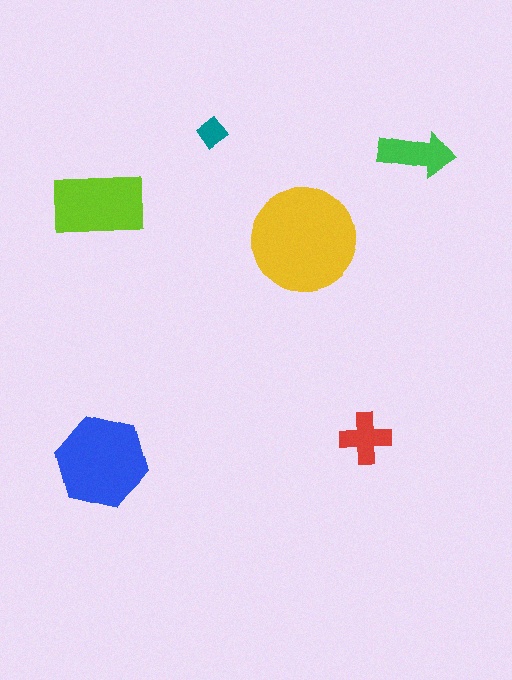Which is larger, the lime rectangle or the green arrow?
The lime rectangle.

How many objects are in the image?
There are 6 objects in the image.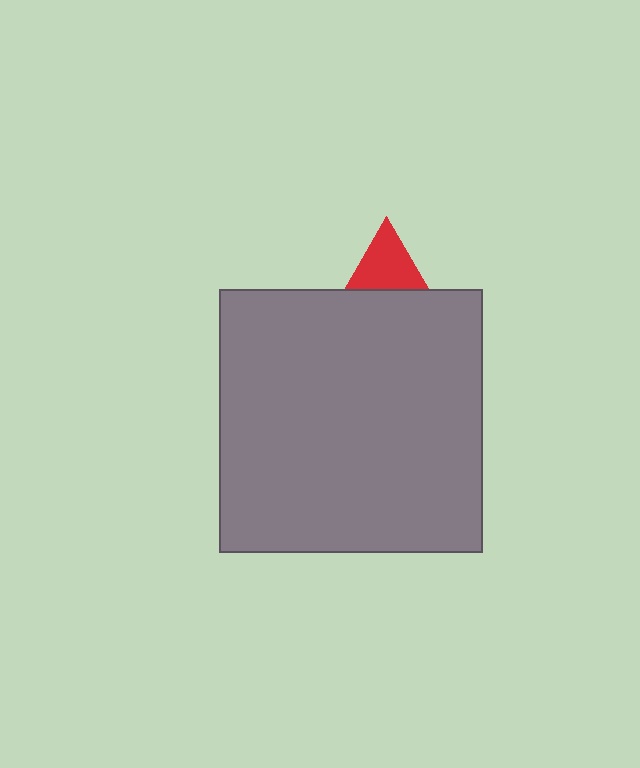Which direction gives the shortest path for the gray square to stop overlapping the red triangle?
Moving down gives the shortest separation.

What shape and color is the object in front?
The object in front is a gray square.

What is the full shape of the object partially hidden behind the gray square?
The partially hidden object is a red triangle.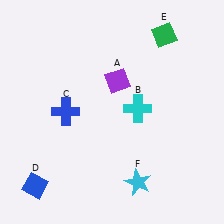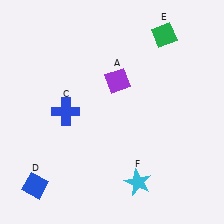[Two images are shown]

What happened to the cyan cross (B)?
The cyan cross (B) was removed in Image 2. It was in the top-right area of Image 1.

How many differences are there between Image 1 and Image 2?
There is 1 difference between the two images.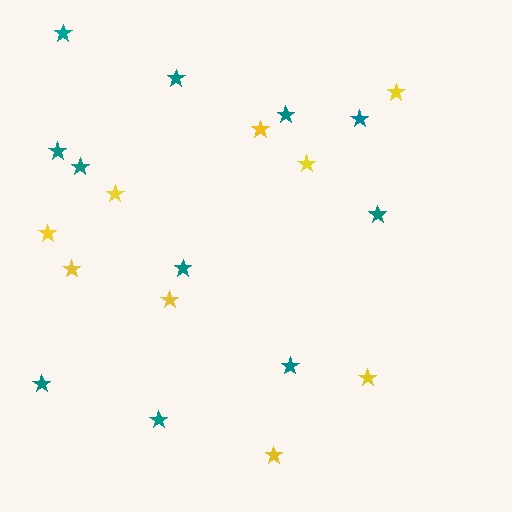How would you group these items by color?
There are 2 groups: one group of yellow stars (9) and one group of teal stars (11).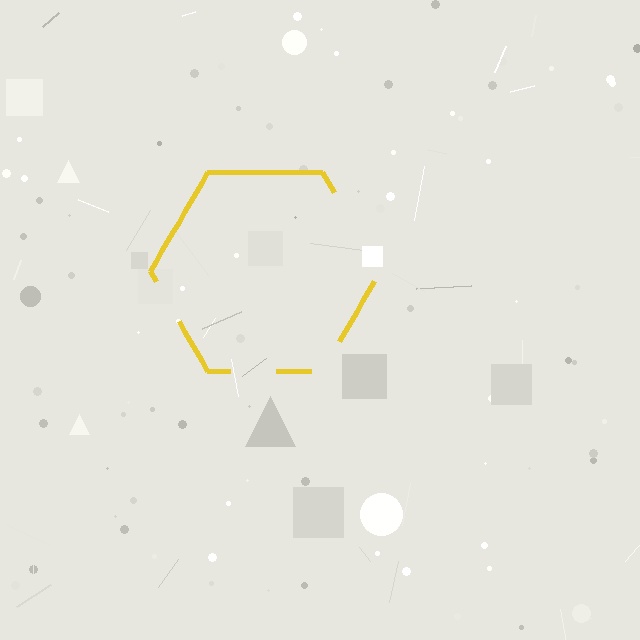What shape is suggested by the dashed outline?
The dashed outline suggests a hexagon.